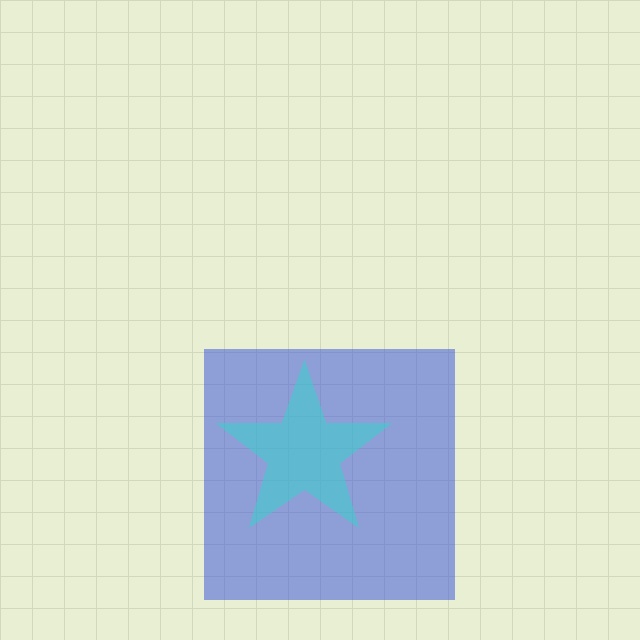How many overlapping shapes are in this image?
There are 2 overlapping shapes in the image.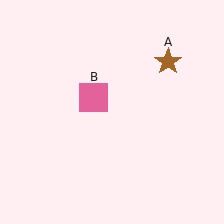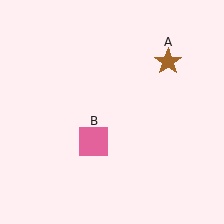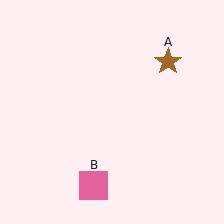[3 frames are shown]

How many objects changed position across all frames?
1 object changed position: pink square (object B).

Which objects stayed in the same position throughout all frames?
Brown star (object A) remained stationary.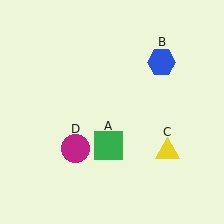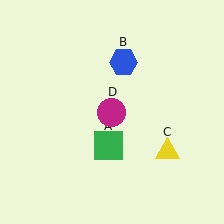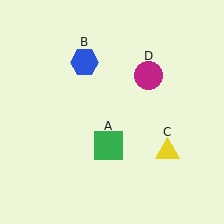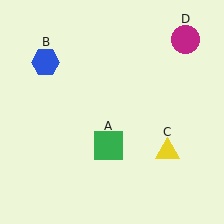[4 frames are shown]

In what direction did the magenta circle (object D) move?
The magenta circle (object D) moved up and to the right.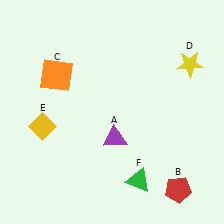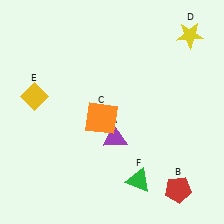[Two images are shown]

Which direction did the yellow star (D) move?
The yellow star (D) moved up.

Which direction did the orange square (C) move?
The orange square (C) moved right.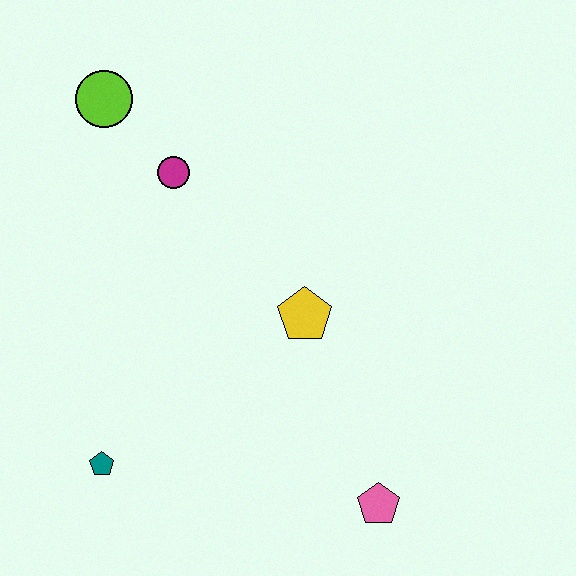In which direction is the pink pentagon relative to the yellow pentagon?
The pink pentagon is below the yellow pentagon.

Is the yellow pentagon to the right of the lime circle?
Yes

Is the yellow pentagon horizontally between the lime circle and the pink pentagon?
Yes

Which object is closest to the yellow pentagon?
The magenta circle is closest to the yellow pentagon.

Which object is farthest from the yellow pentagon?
The lime circle is farthest from the yellow pentagon.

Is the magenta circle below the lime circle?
Yes